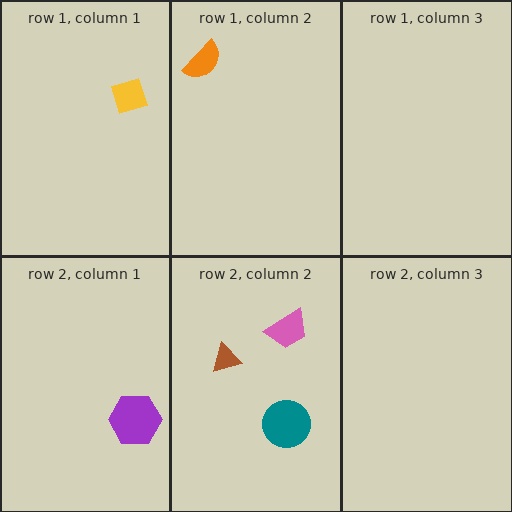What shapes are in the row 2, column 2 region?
The teal circle, the brown triangle, the pink trapezoid.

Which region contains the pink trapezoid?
The row 2, column 2 region.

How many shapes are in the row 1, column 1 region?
1.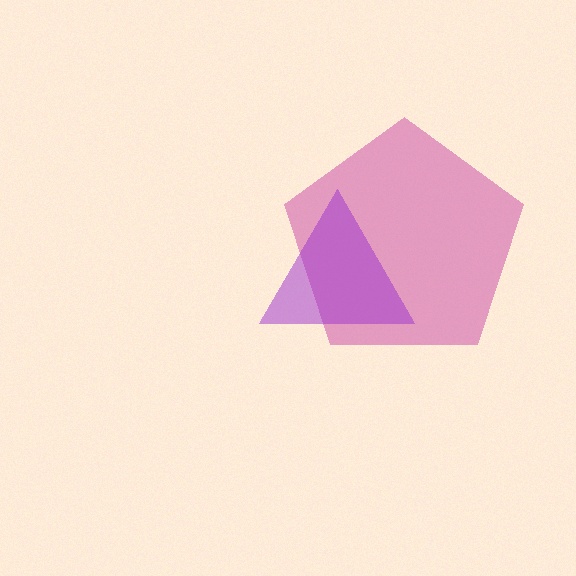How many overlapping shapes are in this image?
There are 2 overlapping shapes in the image.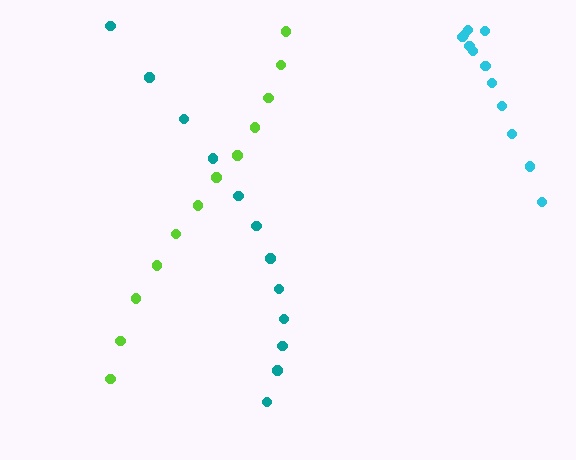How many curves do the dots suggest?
There are 3 distinct paths.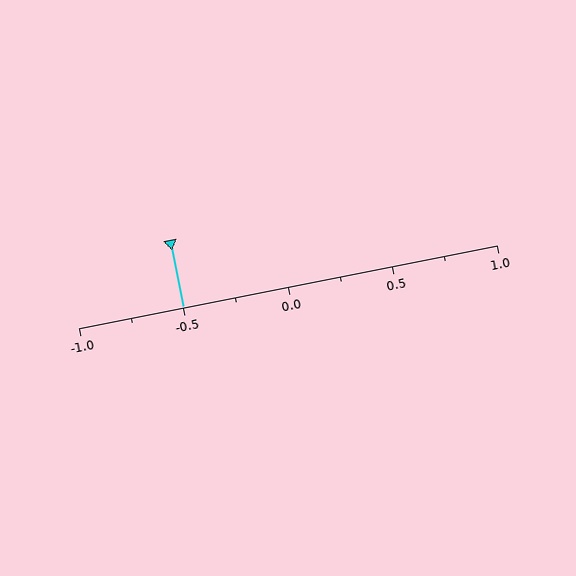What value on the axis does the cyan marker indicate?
The marker indicates approximately -0.5.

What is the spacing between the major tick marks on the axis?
The major ticks are spaced 0.5 apart.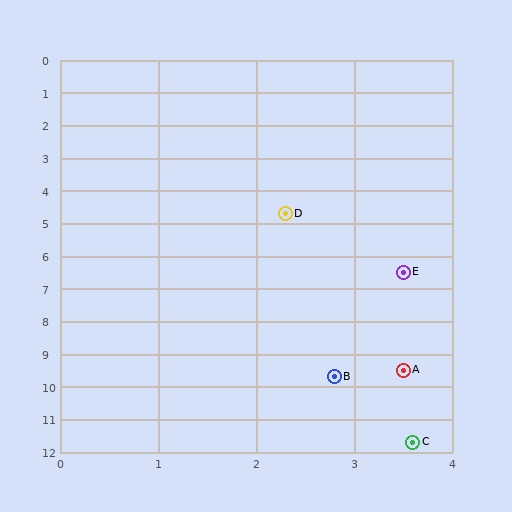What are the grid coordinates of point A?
Point A is at approximately (3.5, 9.5).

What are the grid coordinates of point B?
Point B is at approximately (2.8, 9.7).